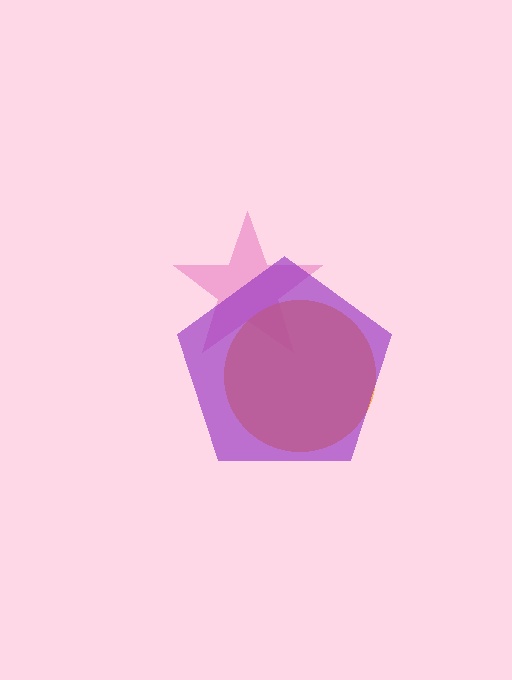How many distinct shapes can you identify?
There are 3 distinct shapes: a pink star, an orange circle, a purple pentagon.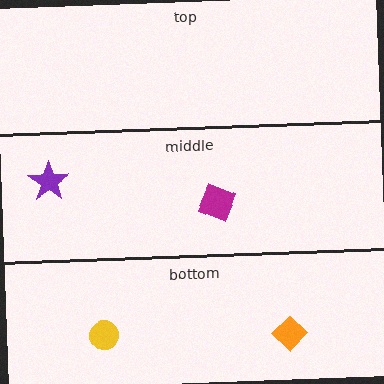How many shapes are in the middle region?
2.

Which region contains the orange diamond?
The bottom region.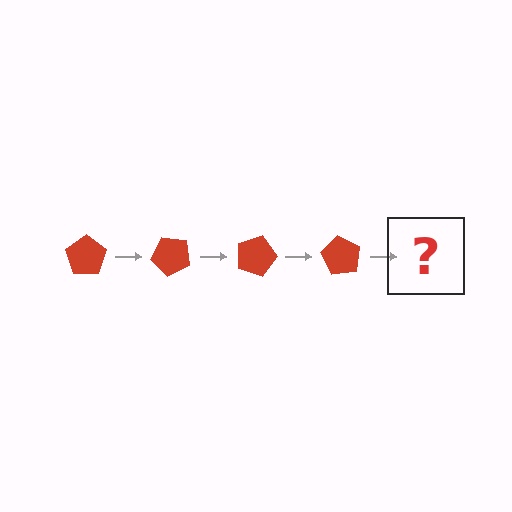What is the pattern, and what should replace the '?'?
The pattern is that the pentagon rotates 45 degrees each step. The '?' should be a red pentagon rotated 180 degrees.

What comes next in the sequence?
The next element should be a red pentagon rotated 180 degrees.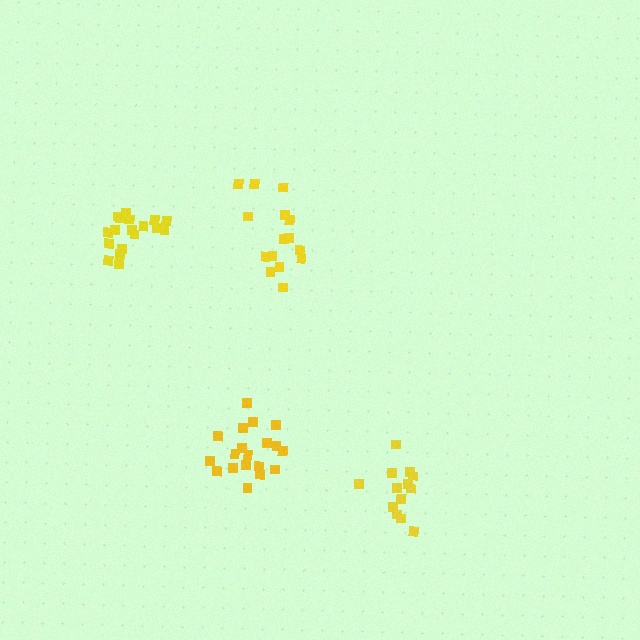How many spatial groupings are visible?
There are 4 spatial groupings.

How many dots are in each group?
Group 1: 19 dots, Group 2: 15 dots, Group 3: 18 dots, Group 4: 13 dots (65 total).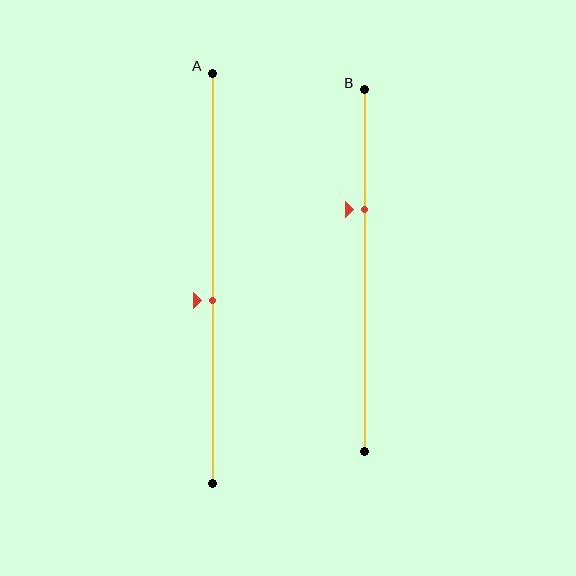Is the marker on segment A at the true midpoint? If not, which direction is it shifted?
No, the marker on segment A is shifted downward by about 5% of the segment length.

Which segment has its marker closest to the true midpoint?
Segment A has its marker closest to the true midpoint.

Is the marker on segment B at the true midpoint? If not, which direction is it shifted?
No, the marker on segment B is shifted upward by about 17% of the segment length.